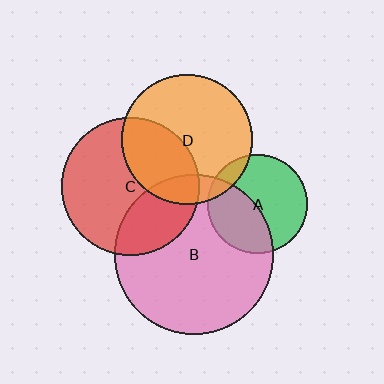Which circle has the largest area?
Circle B (pink).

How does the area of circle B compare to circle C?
Approximately 1.3 times.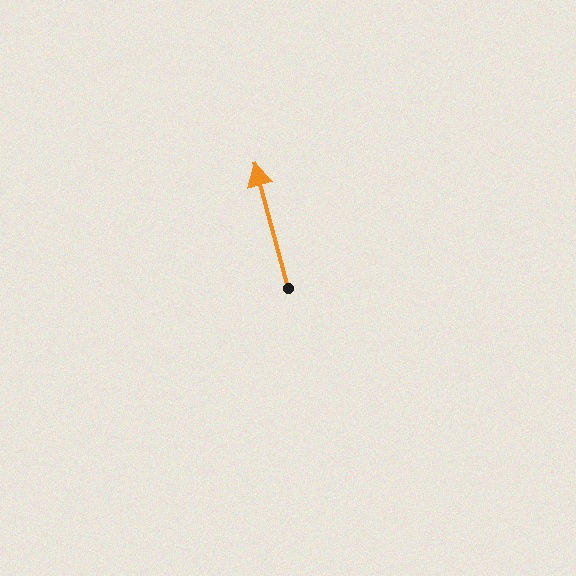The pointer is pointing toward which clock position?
Roughly 11 o'clock.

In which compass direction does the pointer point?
North.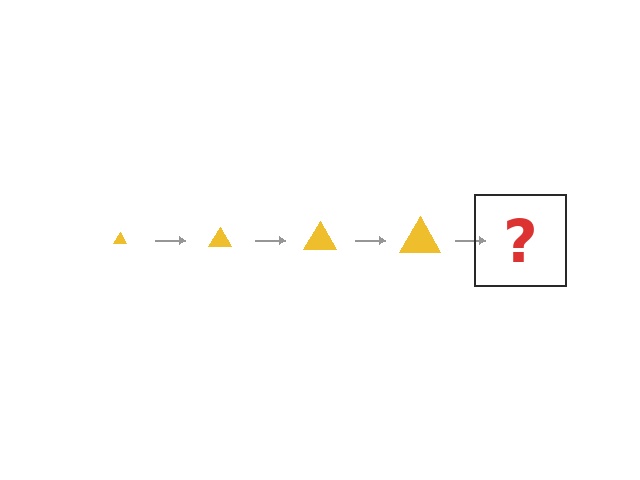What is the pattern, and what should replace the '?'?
The pattern is that the triangle gets progressively larger each step. The '?' should be a yellow triangle, larger than the previous one.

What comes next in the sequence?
The next element should be a yellow triangle, larger than the previous one.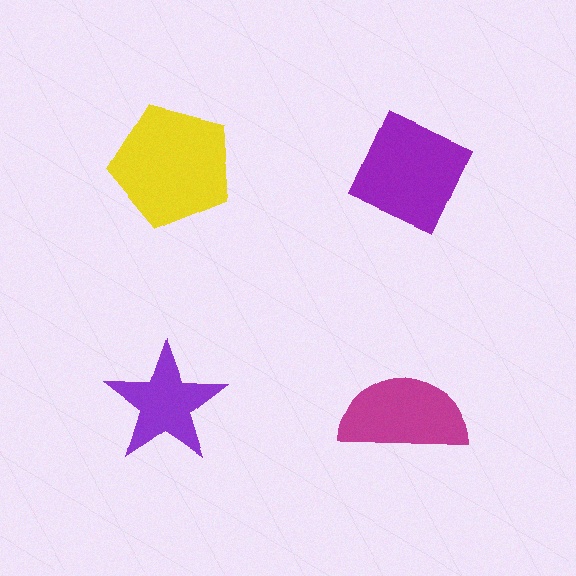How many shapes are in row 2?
2 shapes.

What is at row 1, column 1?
A yellow pentagon.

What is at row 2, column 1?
A purple star.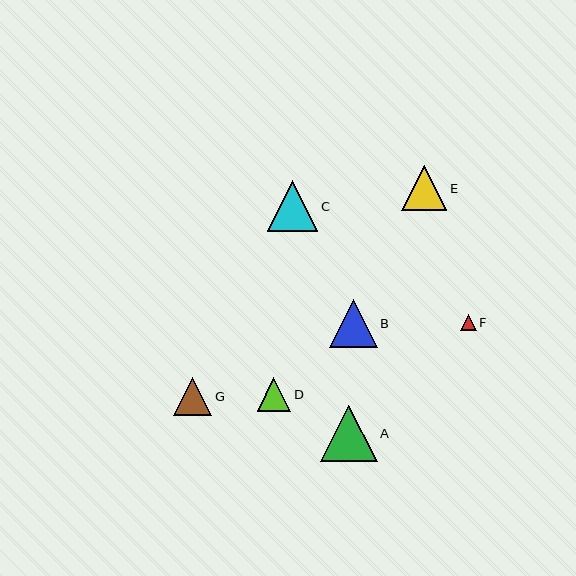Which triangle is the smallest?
Triangle F is the smallest with a size of approximately 16 pixels.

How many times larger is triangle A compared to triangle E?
Triangle A is approximately 1.3 times the size of triangle E.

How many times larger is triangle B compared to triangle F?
Triangle B is approximately 2.9 times the size of triangle F.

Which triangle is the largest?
Triangle A is the largest with a size of approximately 57 pixels.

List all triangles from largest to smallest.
From largest to smallest: A, C, B, E, G, D, F.